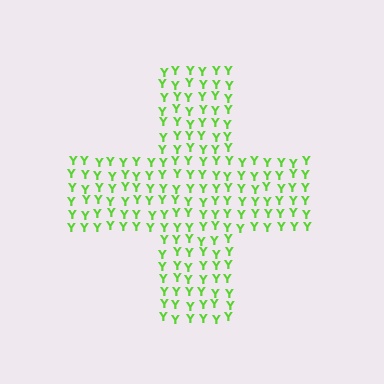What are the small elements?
The small elements are letter Y's.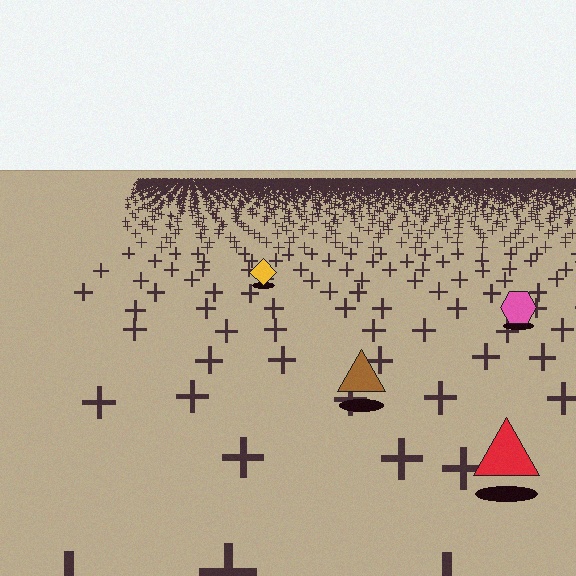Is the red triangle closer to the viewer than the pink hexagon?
Yes. The red triangle is closer — you can tell from the texture gradient: the ground texture is coarser near it.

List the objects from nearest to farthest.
From nearest to farthest: the red triangle, the brown triangle, the pink hexagon, the yellow diamond.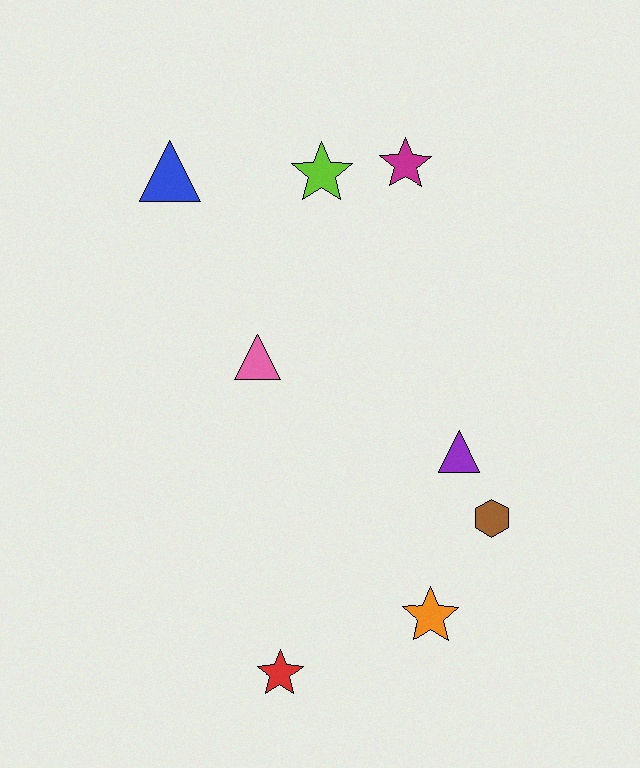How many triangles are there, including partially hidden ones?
There are 3 triangles.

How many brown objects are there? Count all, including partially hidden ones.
There is 1 brown object.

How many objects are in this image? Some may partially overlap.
There are 8 objects.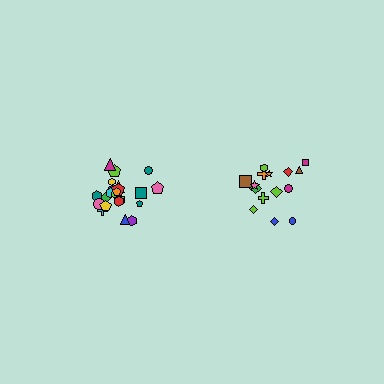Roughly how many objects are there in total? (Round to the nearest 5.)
Roughly 35 objects in total.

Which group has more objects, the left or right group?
The left group.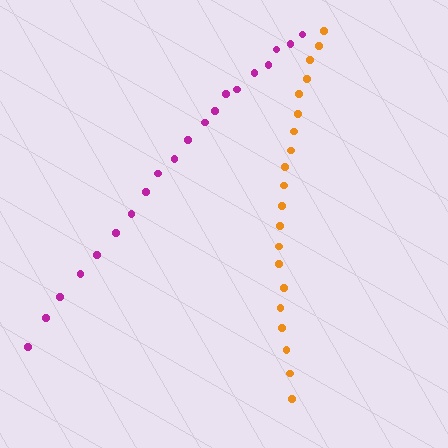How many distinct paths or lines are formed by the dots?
There are 2 distinct paths.